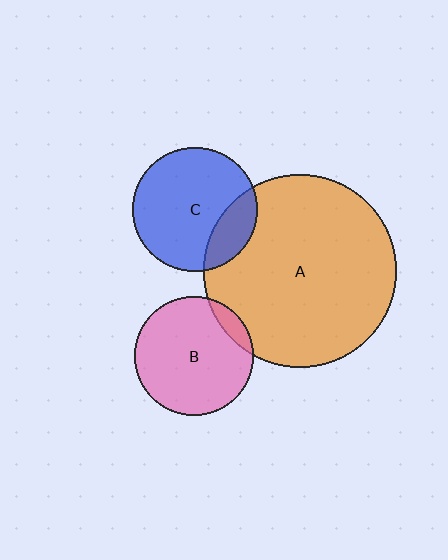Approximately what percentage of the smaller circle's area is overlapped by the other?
Approximately 20%.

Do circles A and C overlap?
Yes.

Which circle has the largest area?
Circle A (orange).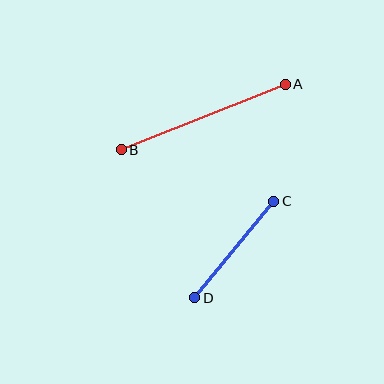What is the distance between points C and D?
The distance is approximately 125 pixels.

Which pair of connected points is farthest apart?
Points A and B are farthest apart.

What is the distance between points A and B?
The distance is approximately 176 pixels.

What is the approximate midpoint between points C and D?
The midpoint is at approximately (234, 250) pixels.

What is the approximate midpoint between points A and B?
The midpoint is at approximately (203, 117) pixels.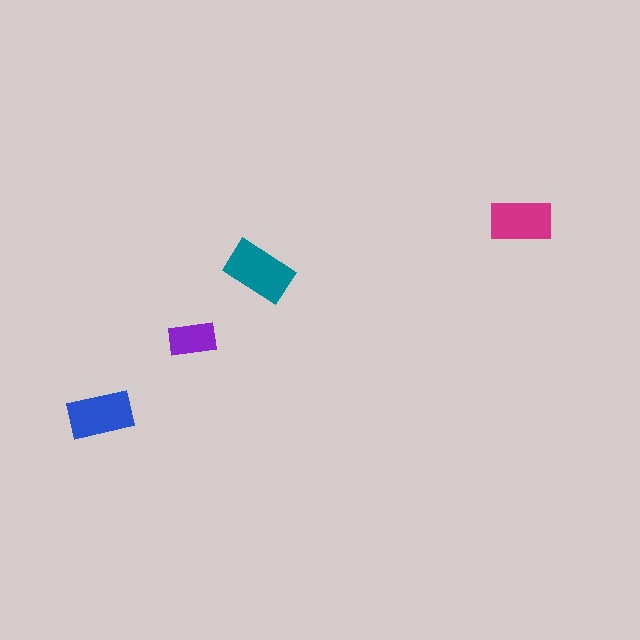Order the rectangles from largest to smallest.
the teal one, the blue one, the magenta one, the purple one.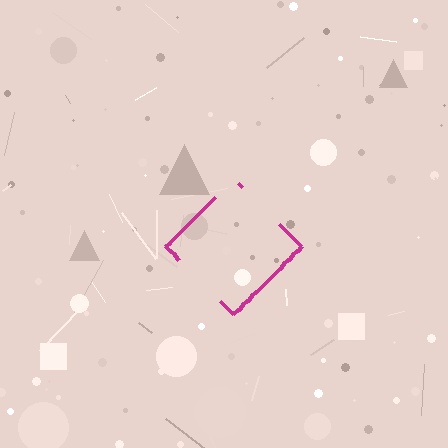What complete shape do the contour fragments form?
The contour fragments form a diamond.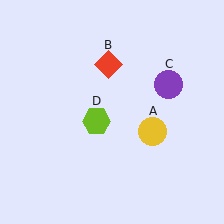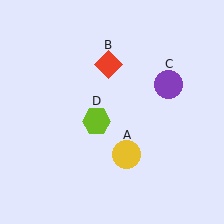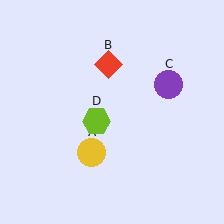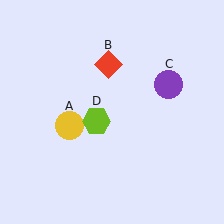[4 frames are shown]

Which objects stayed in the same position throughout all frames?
Red diamond (object B) and purple circle (object C) and lime hexagon (object D) remained stationary.